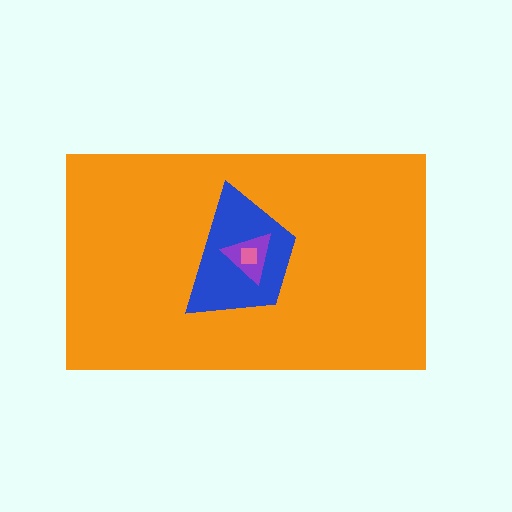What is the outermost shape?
The orange rectangle.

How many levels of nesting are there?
4.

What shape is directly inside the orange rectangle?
The blue trapezoid.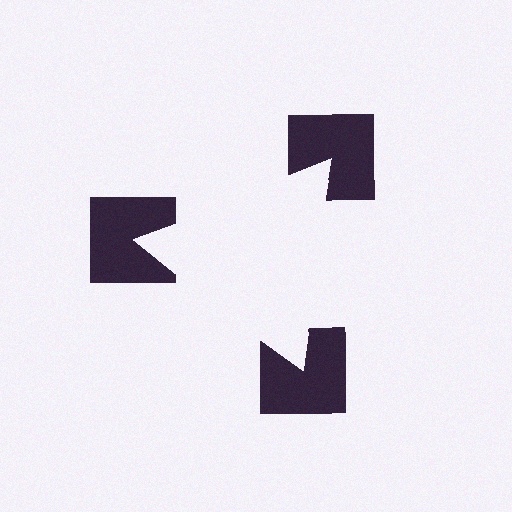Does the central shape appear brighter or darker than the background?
It typically appears slightly brighter than the background, even though no actual brightness change is drawn.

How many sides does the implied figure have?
3 sides.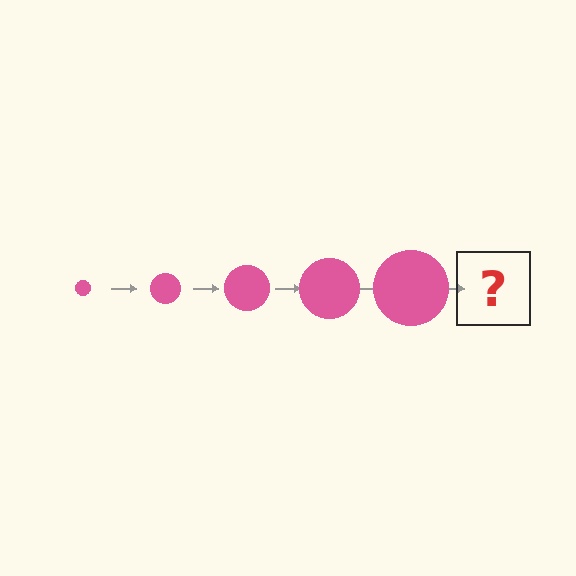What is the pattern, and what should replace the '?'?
The pattern is that the circle gets progressively larger each step. The '?' should be a pink circle, larger than the previous one.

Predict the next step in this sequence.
The next step is a pink circle, larger than the previous one.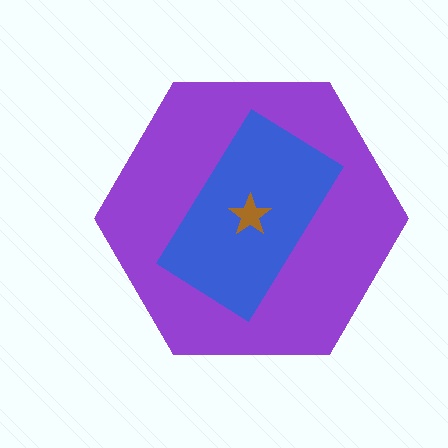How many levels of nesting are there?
3.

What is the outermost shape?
The purple hexagon.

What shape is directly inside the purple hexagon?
The blue rectangle.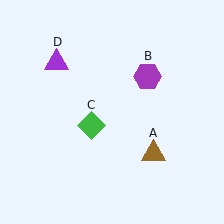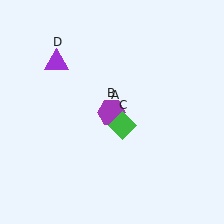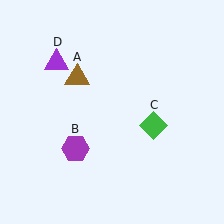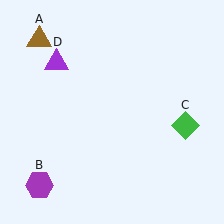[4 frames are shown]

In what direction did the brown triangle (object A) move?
The brown triangle (object A) moved up and to the left.